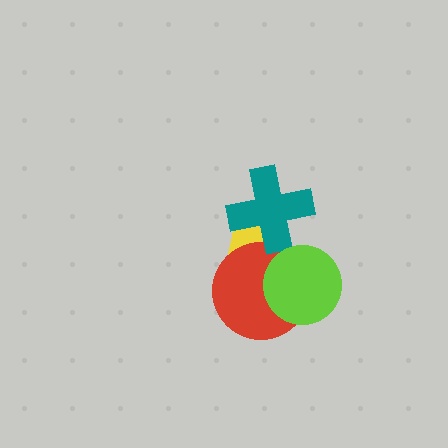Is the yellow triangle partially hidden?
Yes, it is partially covered by another shape.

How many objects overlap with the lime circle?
1 object overlaps with the lime circle.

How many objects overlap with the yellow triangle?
2 objects overlap with the yellow triangle.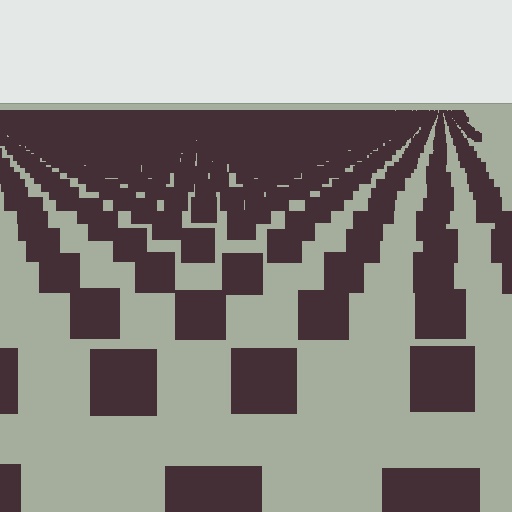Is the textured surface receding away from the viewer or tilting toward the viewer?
The surface is receding away from the viewer. Texture elements get smaller and denser toward the top.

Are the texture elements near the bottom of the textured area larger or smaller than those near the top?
Larger. Near the bottom, elements are closer to the viewer and appear at a bigger on-screen size.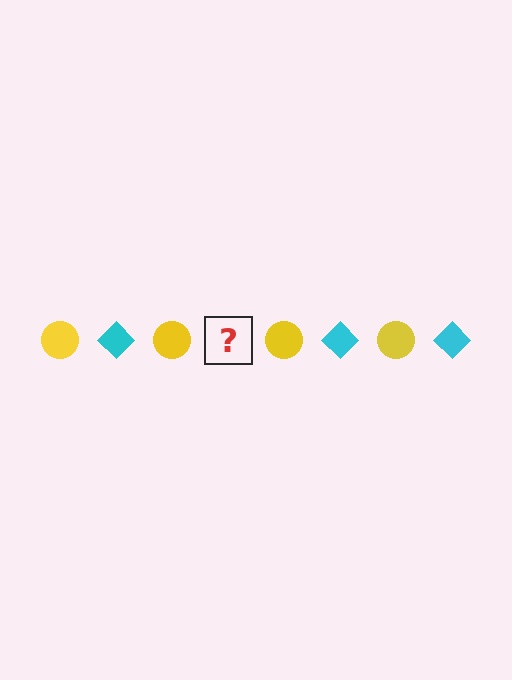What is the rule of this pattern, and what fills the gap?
The rule is that the pattern alternates between yellow circle and cyan diamond. The gap should be filled with a cyan diamond.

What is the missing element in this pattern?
The missing element is a cyan diamond.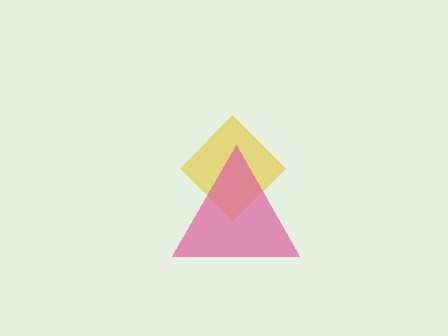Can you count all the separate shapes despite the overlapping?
Yes, there are 2 separate shapes.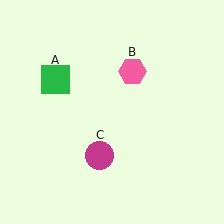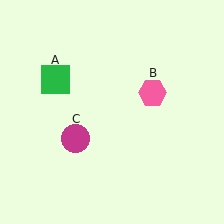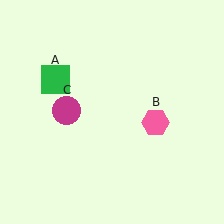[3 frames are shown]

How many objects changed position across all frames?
2 objects changed position: pink hexagon (object B), magenta circle (object C).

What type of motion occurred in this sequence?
The pink hexagon (object B), magenta circle (object C) rotated clockwise around the center of the scene.